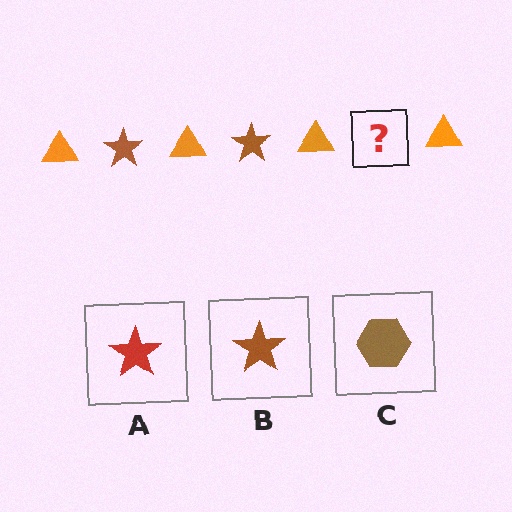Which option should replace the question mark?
Option B.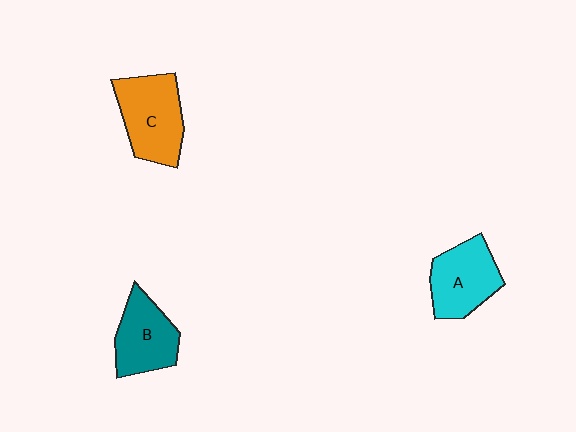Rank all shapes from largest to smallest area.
From largest to smallest: C (orange), A (cyan), B (teal).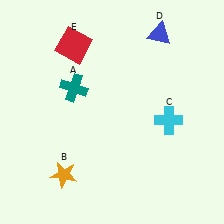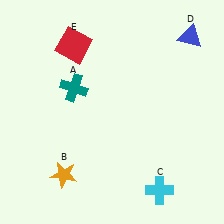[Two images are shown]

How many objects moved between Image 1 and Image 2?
2 objects moved between the two images.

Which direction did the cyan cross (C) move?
The cyan cross (C) moved down.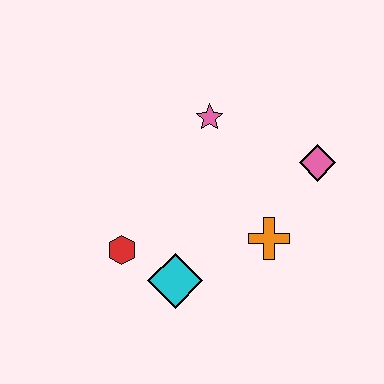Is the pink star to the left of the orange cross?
Yes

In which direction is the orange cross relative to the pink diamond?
The orange cross is below the pink diamond.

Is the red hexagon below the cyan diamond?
No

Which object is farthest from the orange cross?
The red hexagon is farthest from the orange cross.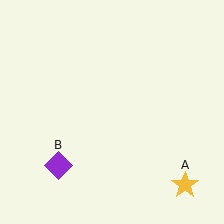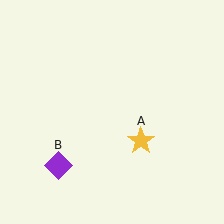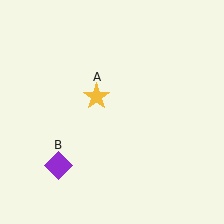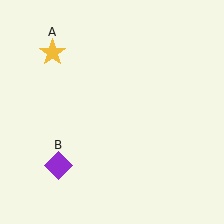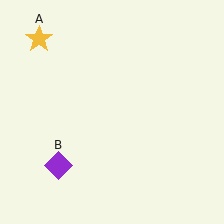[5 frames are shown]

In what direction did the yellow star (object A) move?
The yellow star (object A) moved up and to the left.